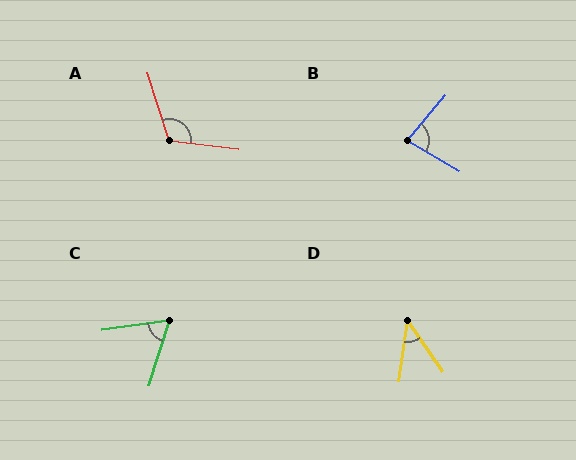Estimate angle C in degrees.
Approximately 65 degrees.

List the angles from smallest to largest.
D (43°), C (65°), B (80°), A (114°).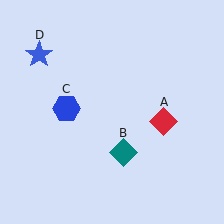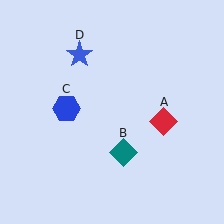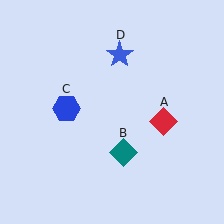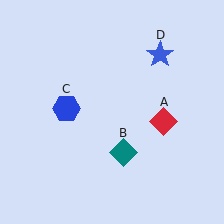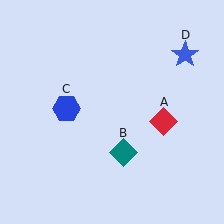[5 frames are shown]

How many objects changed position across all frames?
1 object changed position: blue star (object D).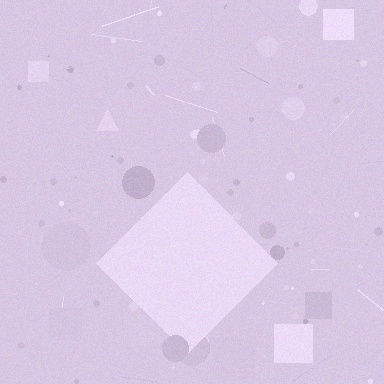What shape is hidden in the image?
A diamond is hidden in the image.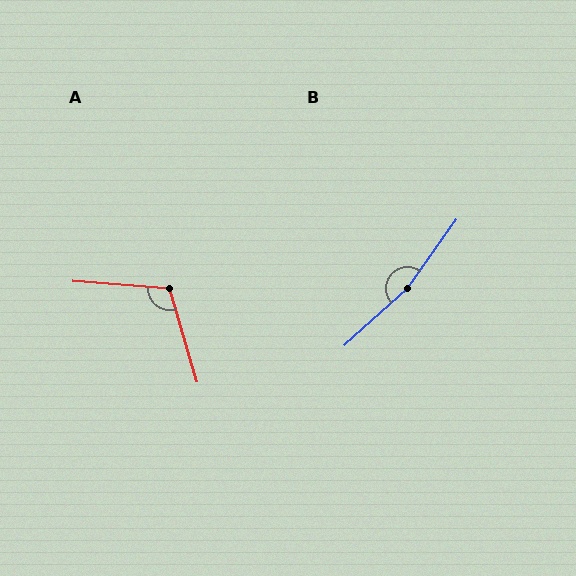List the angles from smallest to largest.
A (111°), B (168°).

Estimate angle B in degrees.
Approximately 168 degrees.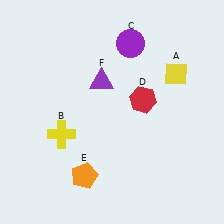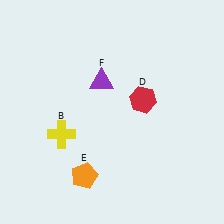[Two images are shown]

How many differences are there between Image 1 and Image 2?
There are 2 differences between the two images.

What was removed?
The yellow diamond (A), the purple circle (C) were removed in Image 2.